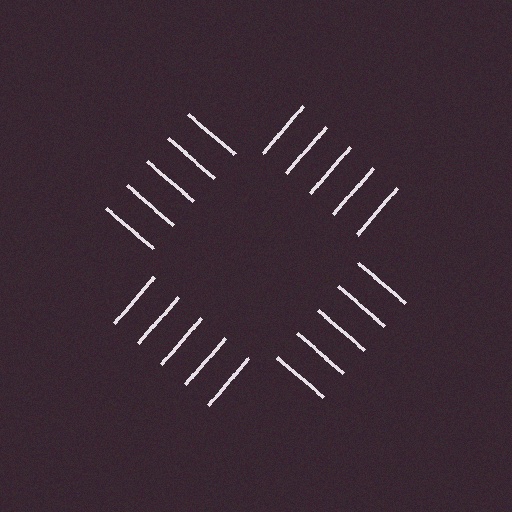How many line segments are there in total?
20 — 5 along each of the 4 edges.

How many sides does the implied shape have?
4 sides — the line-ends trace a square.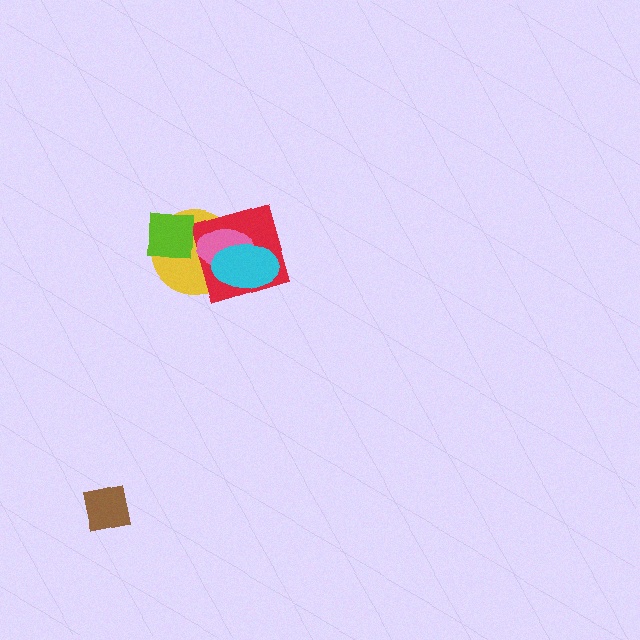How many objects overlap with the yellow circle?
4 objects overlap with the yellow circle.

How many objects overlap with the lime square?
1 object overlaps with the lime square.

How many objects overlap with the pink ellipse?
3 objects overlap with the pink ellipse.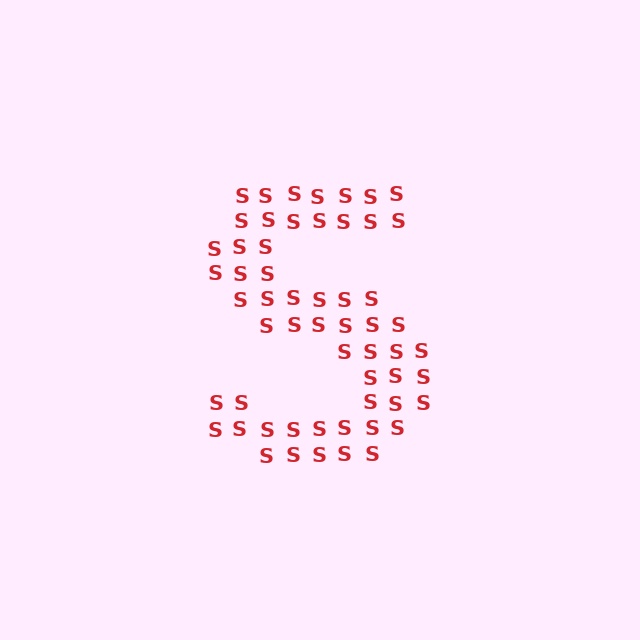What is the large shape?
The large shape is the letter S.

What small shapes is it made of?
It is made of small letter S's.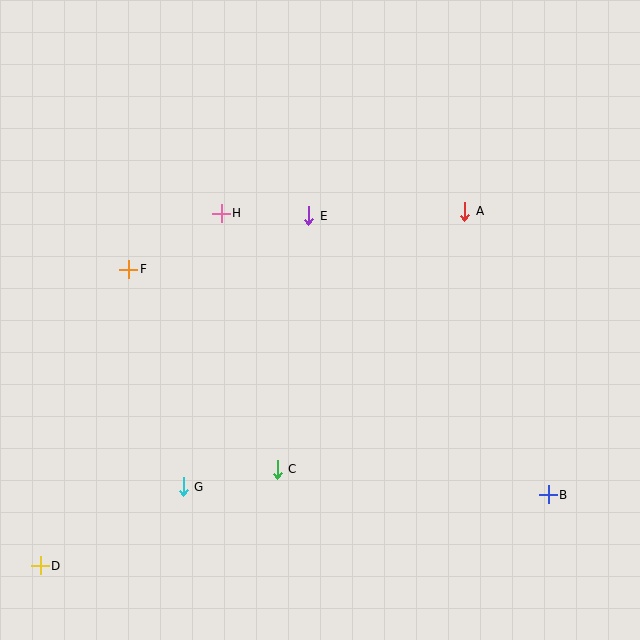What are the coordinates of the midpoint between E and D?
The midpoint between E and D is at (175, 391).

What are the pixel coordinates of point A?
Point A is at (465, 211).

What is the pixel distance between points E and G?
The distance between E and G is 298 pixels.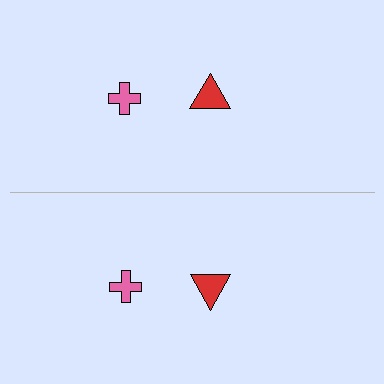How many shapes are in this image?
There are 4 shapes in this image.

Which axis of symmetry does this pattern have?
The pattern has a horizontal axis of symmetry running through the center of the image.